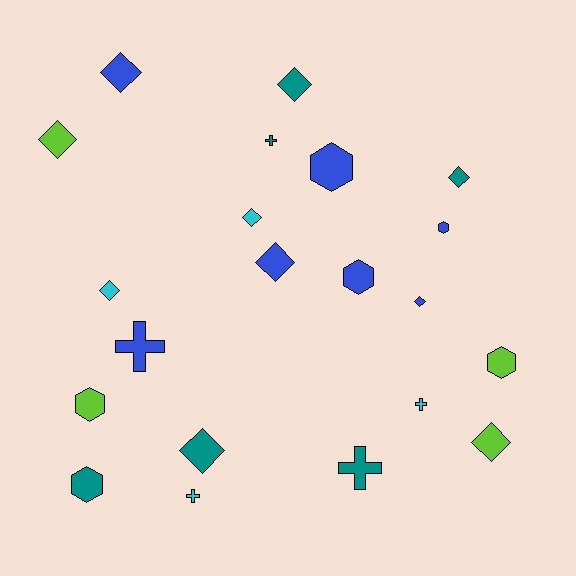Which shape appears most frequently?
Diamond, with 10 objects.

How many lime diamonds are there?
There are 2 lime diamonds.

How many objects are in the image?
There are 21 objects.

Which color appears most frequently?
Blue, with 7 objects.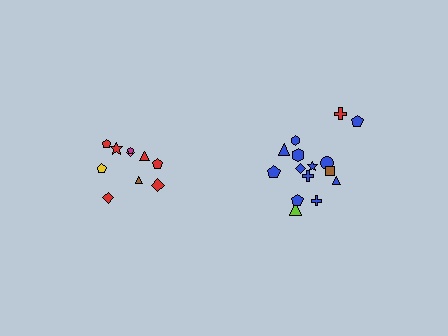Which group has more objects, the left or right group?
The right group.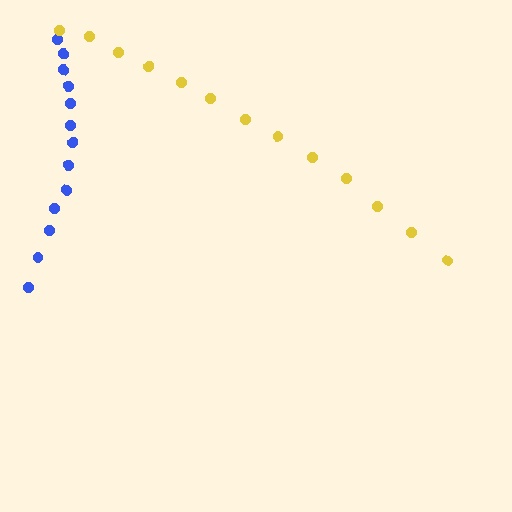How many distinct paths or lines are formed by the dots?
There are 2 distinct paths.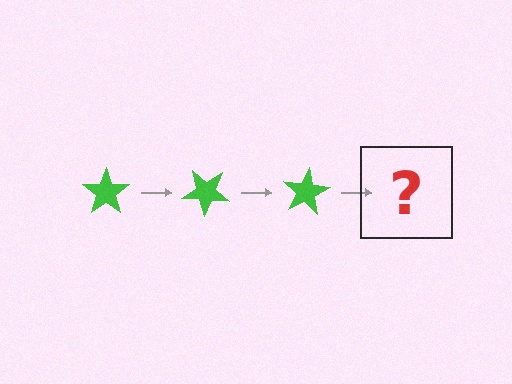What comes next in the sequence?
The next element should be a green star rotated 120 degrees.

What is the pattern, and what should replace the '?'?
The pattern is that the star rotates 40 degrees each step. The '?' should be a green star rotated 120 degrees.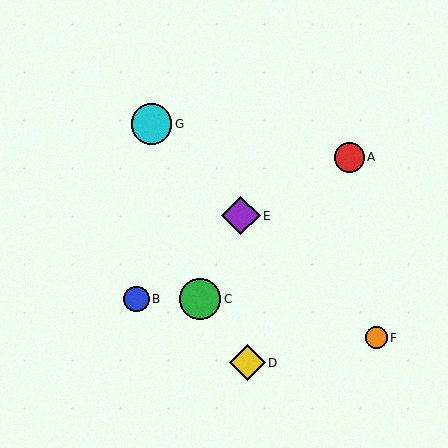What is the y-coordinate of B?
Object B is at y≈299.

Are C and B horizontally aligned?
Yes, both are at y≈299.